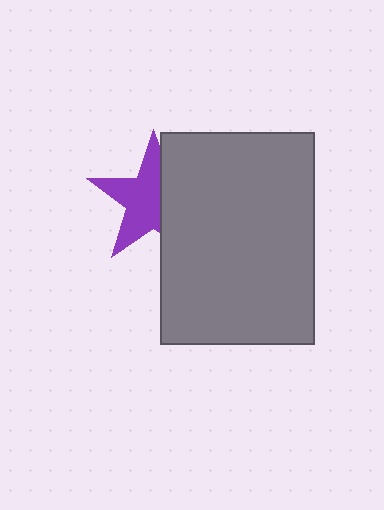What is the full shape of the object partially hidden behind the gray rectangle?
The partially hidden object is a purple star.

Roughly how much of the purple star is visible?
About half of it is visible (roughly 59%).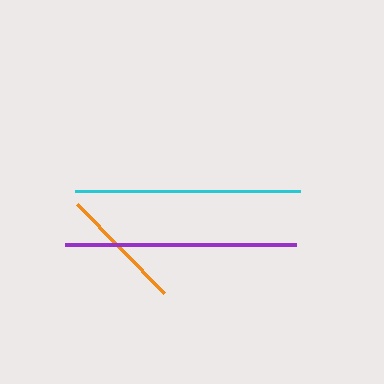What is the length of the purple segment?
The purple segment is approximately 231 pixels long.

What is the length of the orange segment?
The orange segment is approximately 124 pixels long.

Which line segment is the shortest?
The orange line is the shortest at approximately 124 pixels.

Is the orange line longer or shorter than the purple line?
The purple line is longer than the orange line.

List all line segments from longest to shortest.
From longest to shortest: purple, cyan, orange.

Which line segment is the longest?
The purple line is the longest at approximately 231 pixels.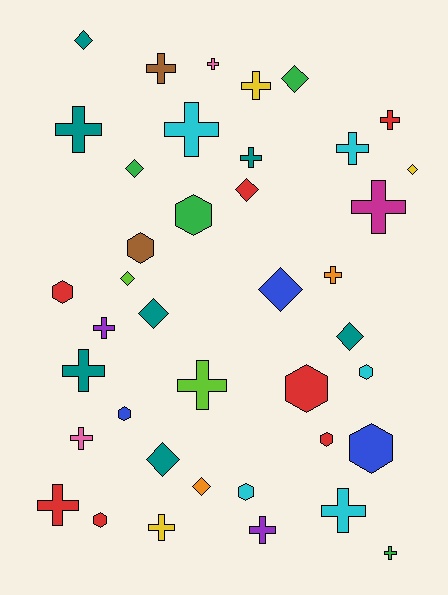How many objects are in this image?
There are 40 objects.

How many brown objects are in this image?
There are 2 brown objects.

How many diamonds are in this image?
There are 11 diamonds.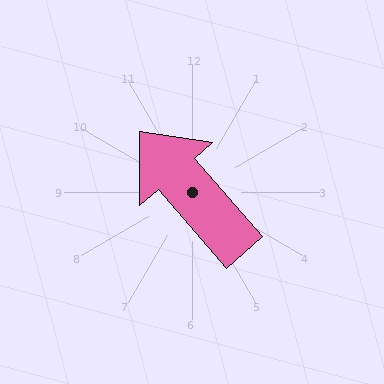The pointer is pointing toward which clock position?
Roughly 11 o'clock.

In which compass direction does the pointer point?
Northwest.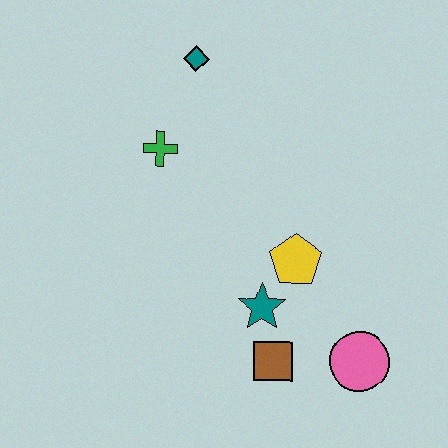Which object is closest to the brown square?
The teal star is closest to the brown square.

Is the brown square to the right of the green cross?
Yes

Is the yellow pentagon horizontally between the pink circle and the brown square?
Yes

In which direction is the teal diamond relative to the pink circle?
The teal diamond is above the pink circle.